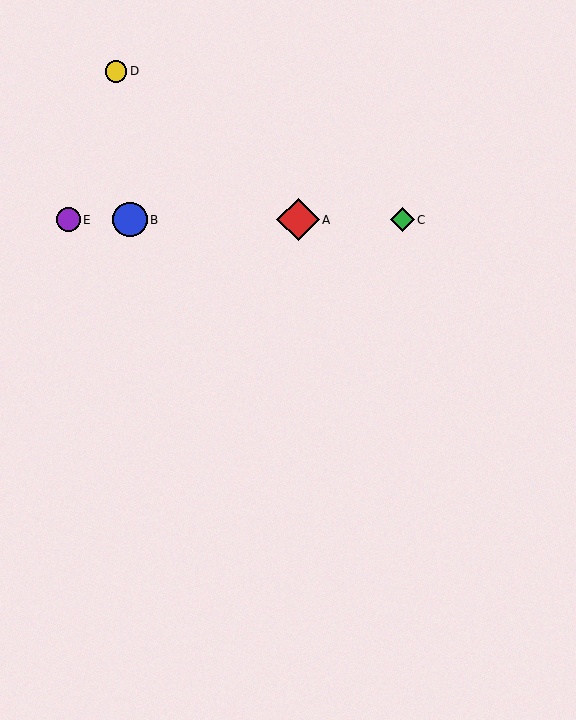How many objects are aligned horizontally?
4 objects (A, B, C, E) are aligned horizontally.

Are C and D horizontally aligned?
No, C is at y≈220 and D is at y≈71.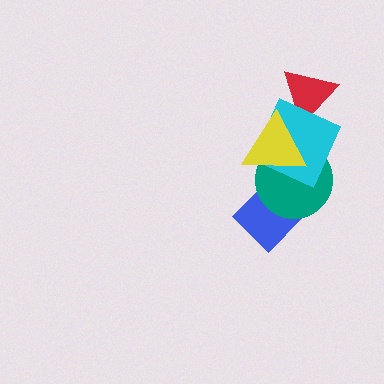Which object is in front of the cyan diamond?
The yellow triangle is in front of the cyan diamond.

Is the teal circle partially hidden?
Yes, it is partially covered by another shape.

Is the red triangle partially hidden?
Yes, it is partially covered by another shape.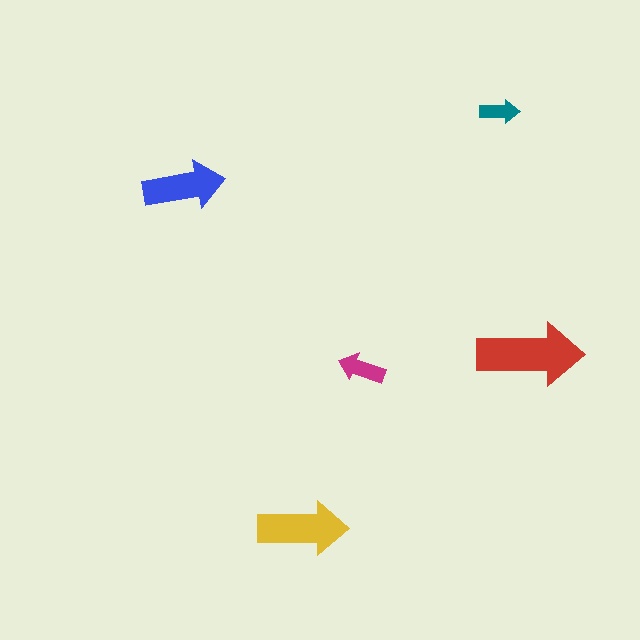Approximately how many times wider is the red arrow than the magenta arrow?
About 2 times wider.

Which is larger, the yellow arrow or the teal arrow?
The yellow one.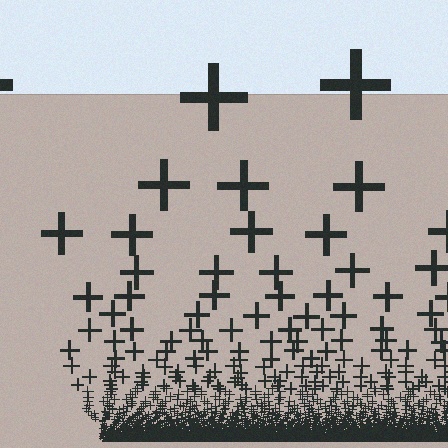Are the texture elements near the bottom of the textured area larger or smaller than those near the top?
Smaller. The gradient is inverted — elements near the bottom are smaller and denser.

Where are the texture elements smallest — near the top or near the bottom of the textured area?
Near the bottom.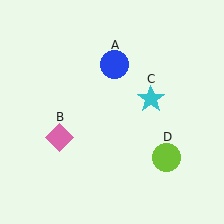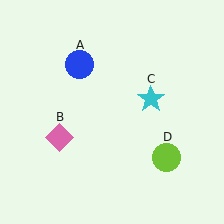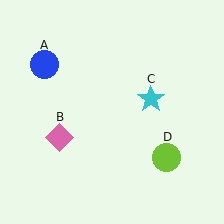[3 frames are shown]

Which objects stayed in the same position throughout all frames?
Pink diamond (object B) and cyan star (object C) and lime circle (object D) remained stationary.